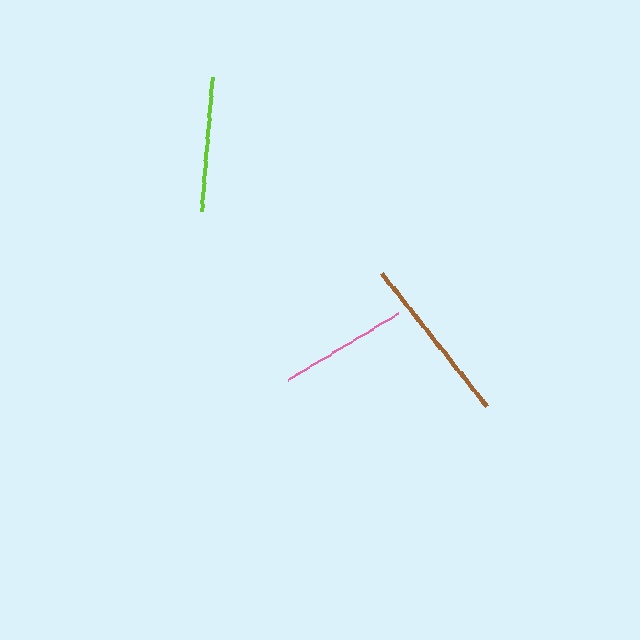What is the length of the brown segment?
The brown segment is approximately 171 pixels long.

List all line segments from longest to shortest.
From longest to shortest: brown, lime, pink.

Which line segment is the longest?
The brown line is the longest at approximately 171 pixels.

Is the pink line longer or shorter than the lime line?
The lime line is longer than the pink line.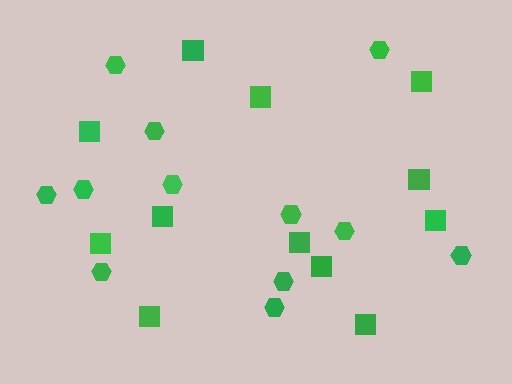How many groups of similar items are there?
There are 2 groups: one group of hexagons (12) and one group of squares (12).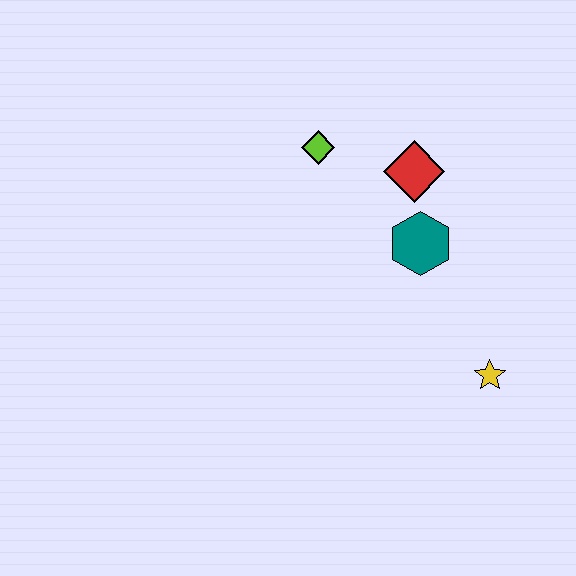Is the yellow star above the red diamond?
No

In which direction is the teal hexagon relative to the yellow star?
The teal hexagon is above the yellow star.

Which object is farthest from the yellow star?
The lime diamond is farthest from the yellow star.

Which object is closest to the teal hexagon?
The red diamond is closest to the teal hexagon.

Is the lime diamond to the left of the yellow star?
Yes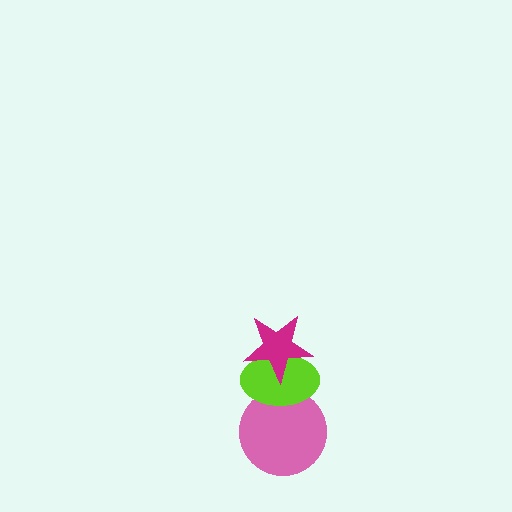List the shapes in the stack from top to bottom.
From top to bottom: the magenta star, the lime ellipse, the pink circle.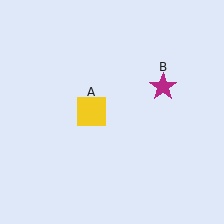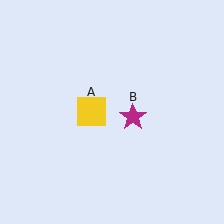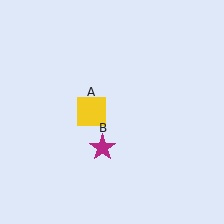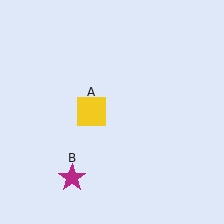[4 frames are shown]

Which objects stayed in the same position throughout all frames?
Yellow square (object A) remained stationary.